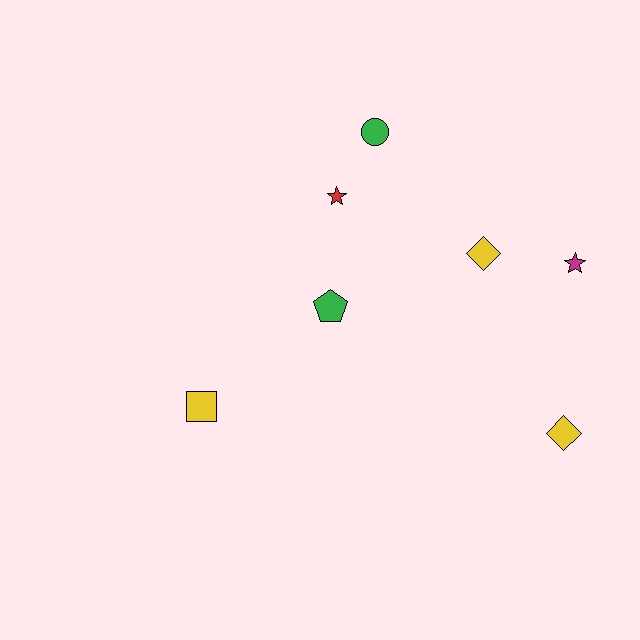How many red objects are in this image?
There is 1 red object.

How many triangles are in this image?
There are no triangles.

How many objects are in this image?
There are 7 objects.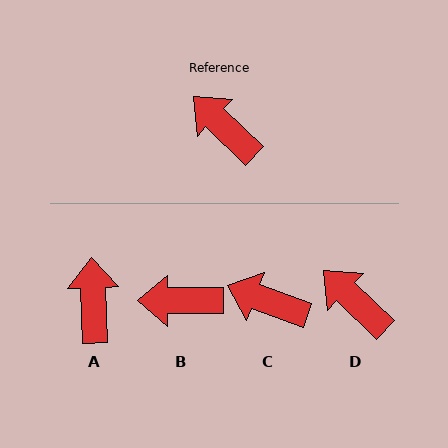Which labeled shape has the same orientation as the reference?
D.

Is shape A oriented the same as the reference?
No, it is off by about 44 degrees.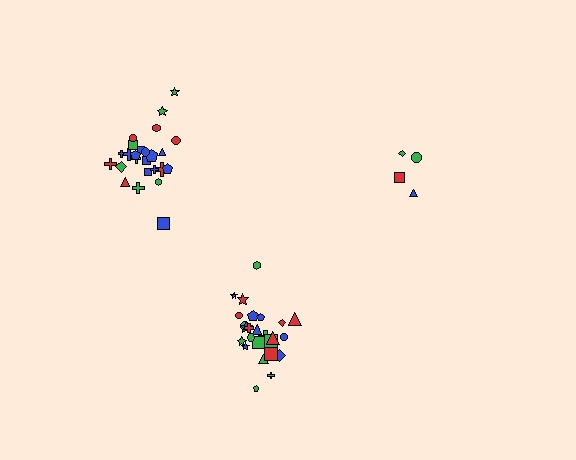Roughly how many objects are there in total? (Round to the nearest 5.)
Roughly 55 objects in total.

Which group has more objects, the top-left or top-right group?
The top-left group.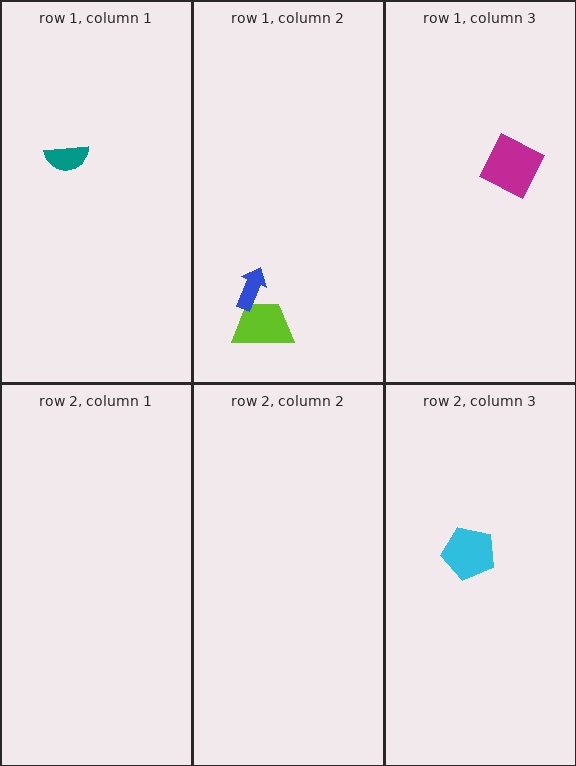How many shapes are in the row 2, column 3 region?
1.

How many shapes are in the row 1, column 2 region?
2.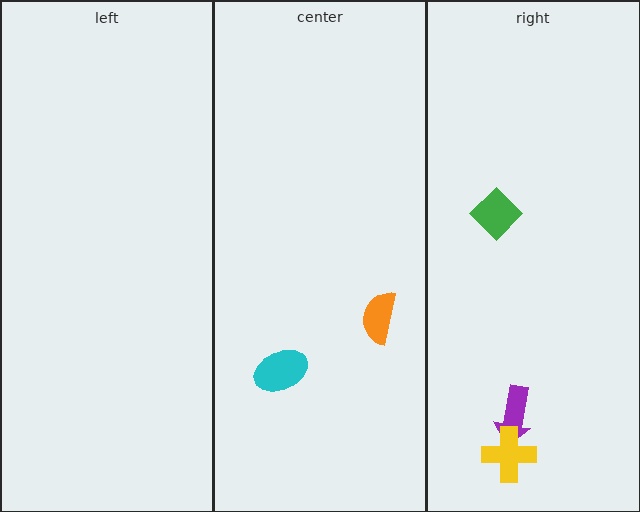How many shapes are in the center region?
2.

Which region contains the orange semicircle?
The center region.